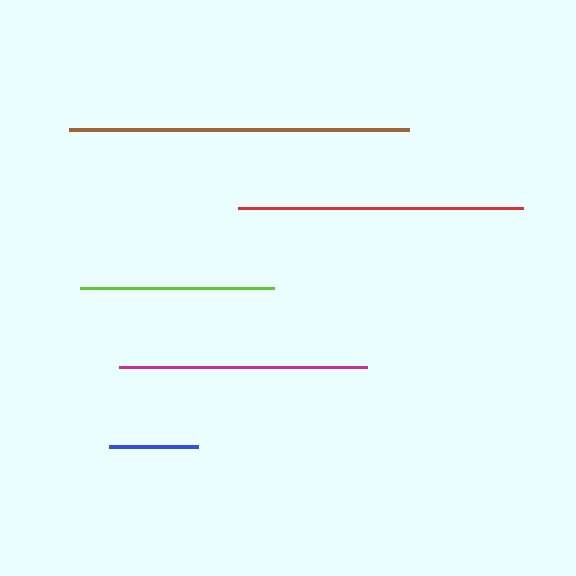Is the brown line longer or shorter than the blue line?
The brown line is longer than the blue line.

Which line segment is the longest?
The brown line is the longest at approximately 340 pixels.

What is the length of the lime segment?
The lime segment is approximately 194 pixels long.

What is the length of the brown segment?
The brown segment is approximately 340 pixels long.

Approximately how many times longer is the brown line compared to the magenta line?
The brown line is approximately 1.4 times the length of the magenta line.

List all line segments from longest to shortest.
From longest to shortest: brown, red, magenta, lime, blue.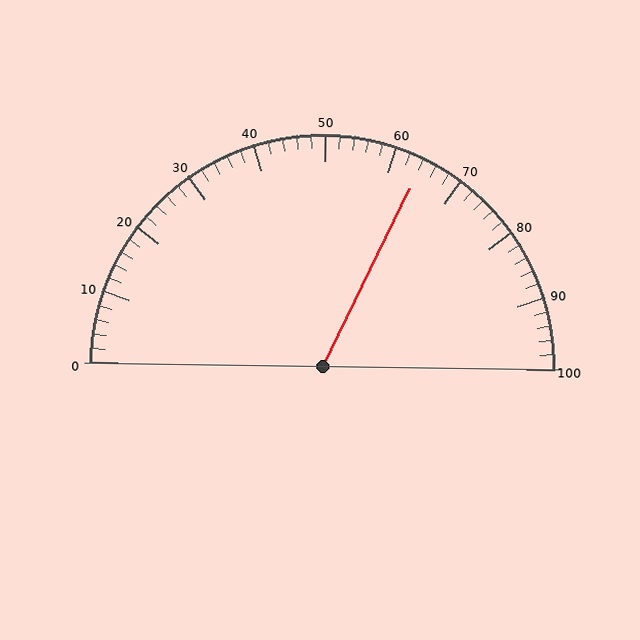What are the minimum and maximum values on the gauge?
The gauge ranges from 0 to 100.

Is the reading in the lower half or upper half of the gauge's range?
The reading is in the upper half of the range (0 to 100).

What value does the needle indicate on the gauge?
The needle indicates approximately 64.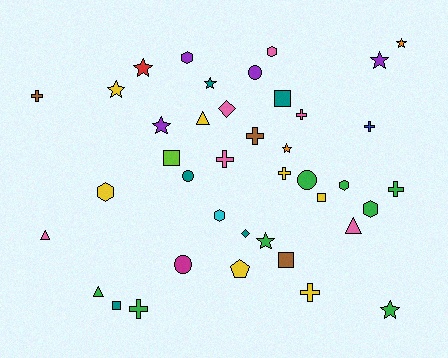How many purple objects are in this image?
There are 4 purple objects.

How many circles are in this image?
There are 4 circles.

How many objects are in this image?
There are 40 objects.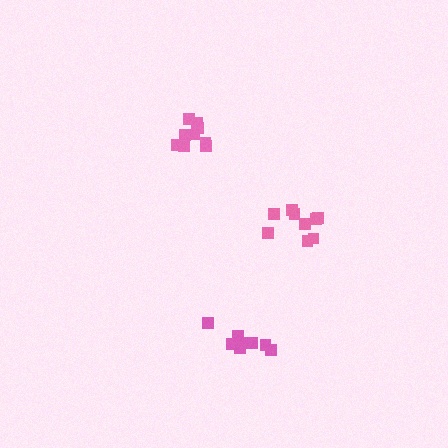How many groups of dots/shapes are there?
There are 3 groups.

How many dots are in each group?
Group 1: 9 dots, Group 2: 9 dots, Group 3: 8 dots (26 total).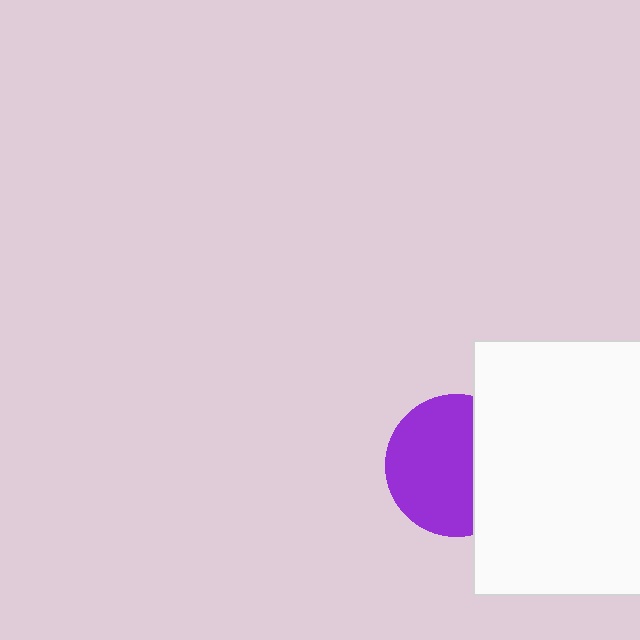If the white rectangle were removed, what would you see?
You would see the complete purple circle.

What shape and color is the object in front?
The object in front is a white rectangle.